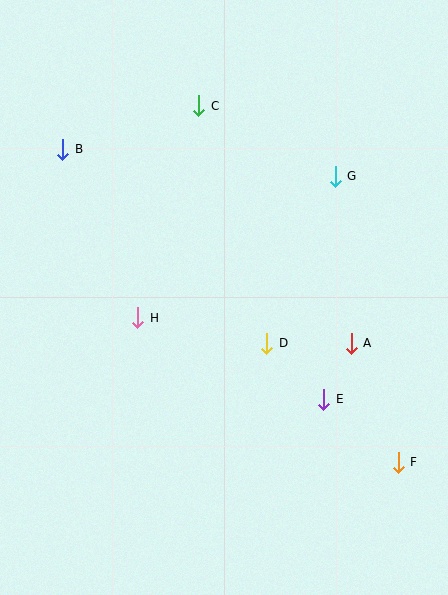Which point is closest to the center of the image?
Point D at (267, 343) is closest to the center.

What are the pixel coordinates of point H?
Point H is at (138, 318).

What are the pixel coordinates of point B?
Point B is at (63, 149).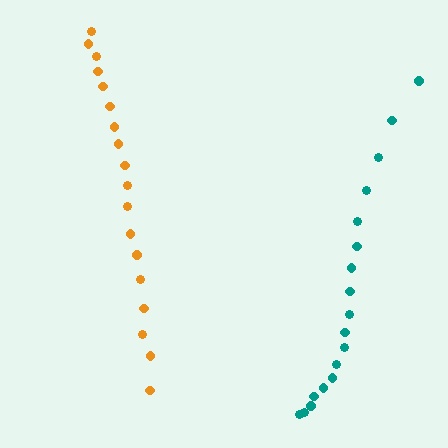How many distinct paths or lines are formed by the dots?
There are 2 distinct paths.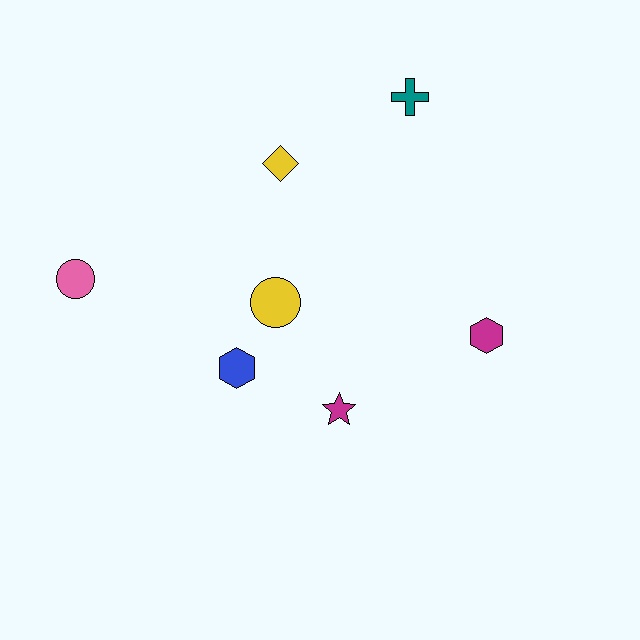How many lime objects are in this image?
There are no lime objects.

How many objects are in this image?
There are 7 objects.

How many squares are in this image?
There are no squares.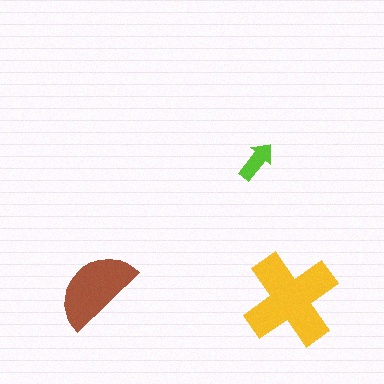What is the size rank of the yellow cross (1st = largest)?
1st.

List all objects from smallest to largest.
The lime arrow, the brown semicircle, the yellow cross.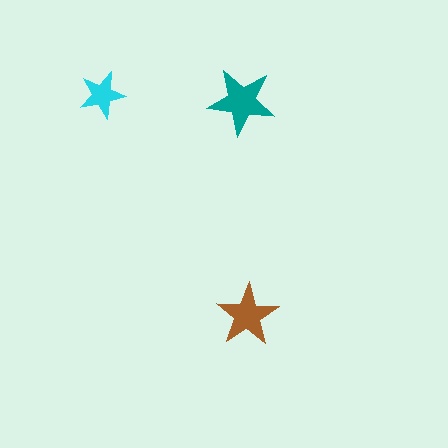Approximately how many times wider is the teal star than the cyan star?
About 1.5 times wider.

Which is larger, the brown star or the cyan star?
The brown one.